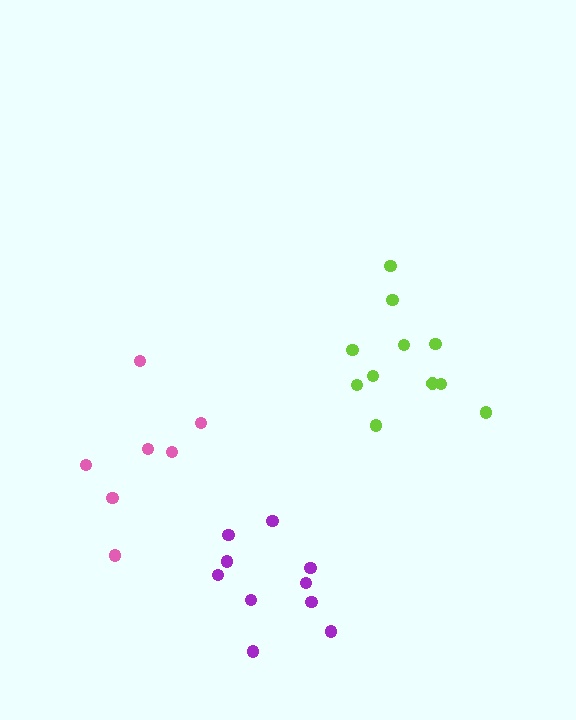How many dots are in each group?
Group 1: 7 dots, Group 2: 11 dots, Group 3: 10 dots (28 total).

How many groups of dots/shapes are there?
There are 3 groups.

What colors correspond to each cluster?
The clusters are colored: pink, lime, purple.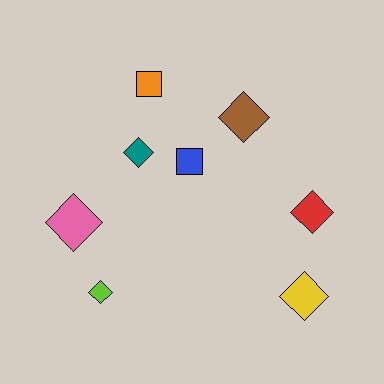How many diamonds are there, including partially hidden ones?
There are 6 diamonds.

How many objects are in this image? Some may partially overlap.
There are 8 objects.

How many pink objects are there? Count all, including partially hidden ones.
There is 1 pink object.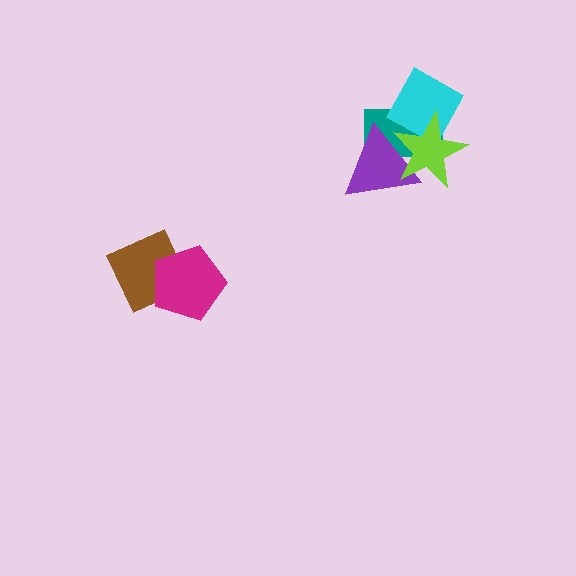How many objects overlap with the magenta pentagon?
1 object overlaps with the magenta pentagon.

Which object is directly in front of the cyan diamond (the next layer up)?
The purple triangle is directly in front of the cyan diamond.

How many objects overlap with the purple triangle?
3 objects overlap with the purple triangle.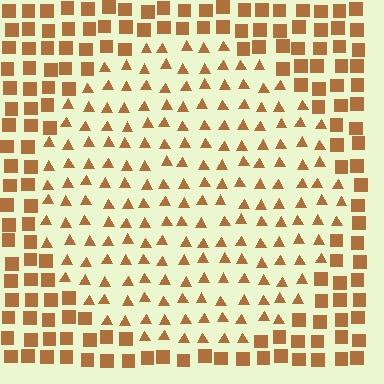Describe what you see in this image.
The image is filled with small brown elements arranged in a uniform grid. A circle-shaped region contains triangles, while the surrounding area contains squares. The boundary is defined purely by the change in element shape.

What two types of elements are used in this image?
The image uses triangles inside the circle region and squares outside it.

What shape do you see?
I see a circle.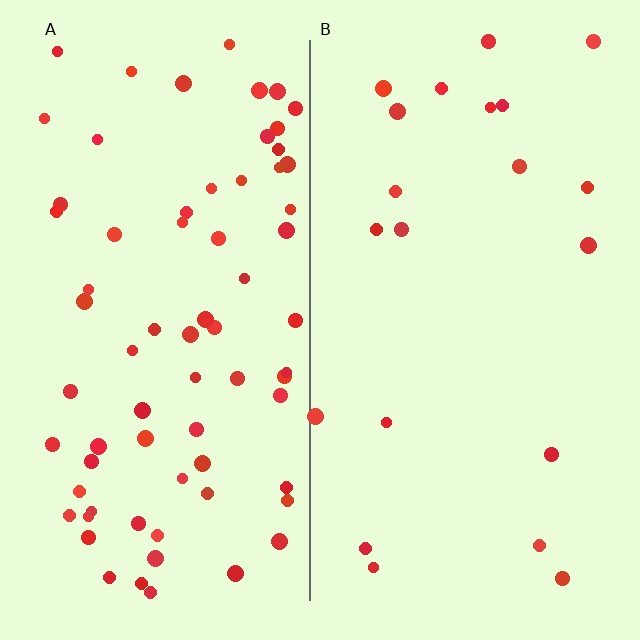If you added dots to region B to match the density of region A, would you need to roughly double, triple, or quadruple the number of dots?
Approximately triple.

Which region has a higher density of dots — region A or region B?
A (the left).